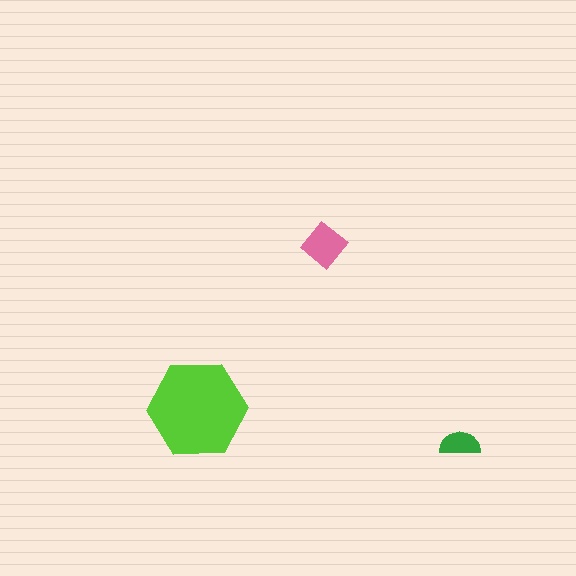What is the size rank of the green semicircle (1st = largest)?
3rd.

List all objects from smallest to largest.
The green semicircle, the pink diamond, the lime hexagon.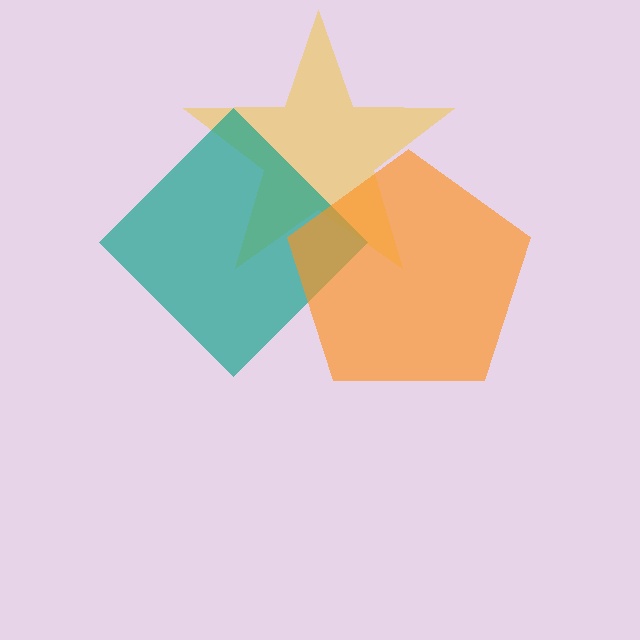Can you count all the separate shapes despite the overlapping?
Yes, there are 3 separate shapes.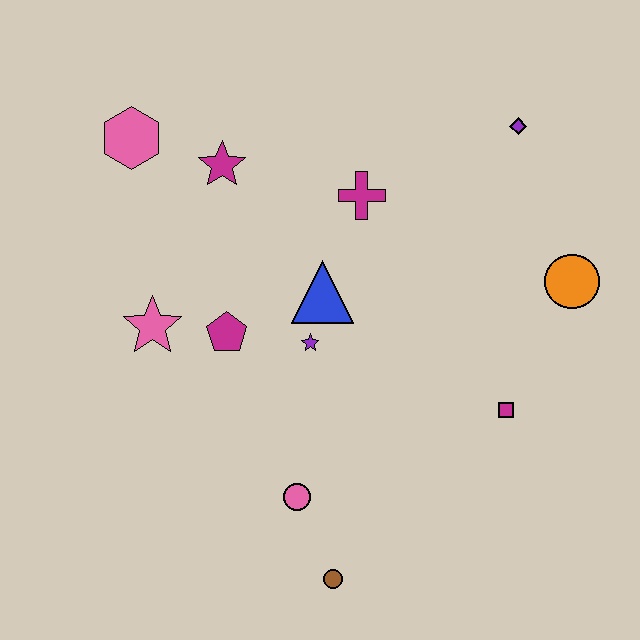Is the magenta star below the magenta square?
No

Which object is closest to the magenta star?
The pink hexagon is closest to the magenta star.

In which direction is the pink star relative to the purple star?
The pink star is to the left of the purple star.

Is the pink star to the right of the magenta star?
No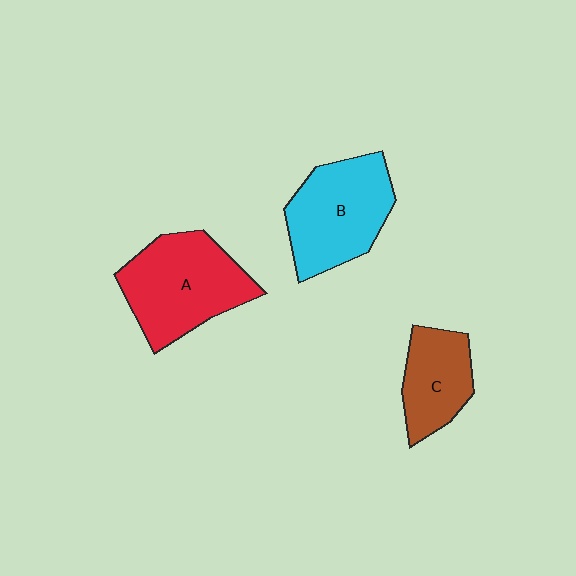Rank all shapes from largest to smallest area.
From largest to smallest: A (red), B (cyan), C (brown).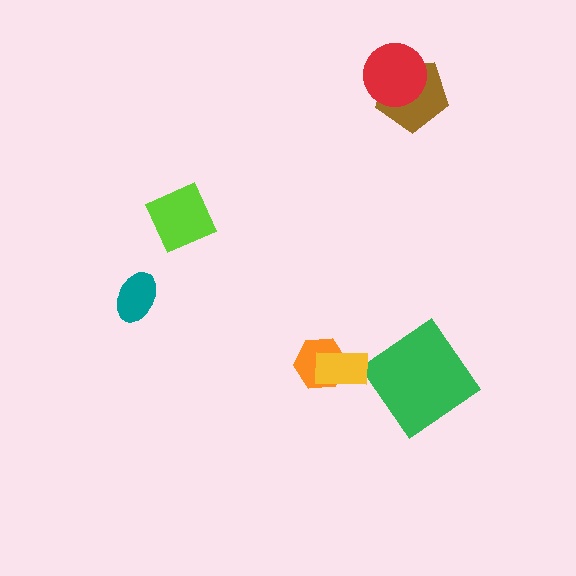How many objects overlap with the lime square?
0 objects overlap with the lime square.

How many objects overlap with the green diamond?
0 objects overlap with the green diamond.